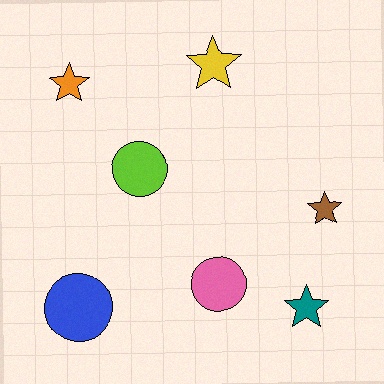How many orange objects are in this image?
There is 1 orange object.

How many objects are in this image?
There are 7 objects.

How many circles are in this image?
There are 3 circles.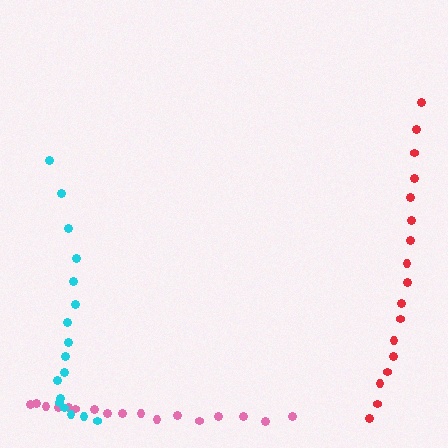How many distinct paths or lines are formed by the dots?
There are 3 distinct paths.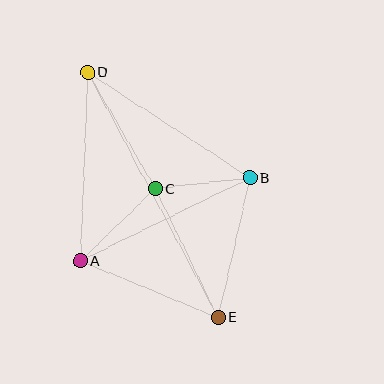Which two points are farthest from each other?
Points D and E are farthest from each other.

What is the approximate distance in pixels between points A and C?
The distance between A and C is approximately 105 pixels.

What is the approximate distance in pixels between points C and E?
The distance between C and E is approximately 143 pixels.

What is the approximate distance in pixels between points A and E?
The distance between A and E is approximately 149 pixels.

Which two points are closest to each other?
Points B and C are closest to each other.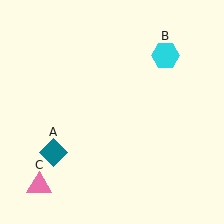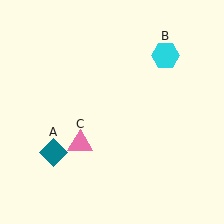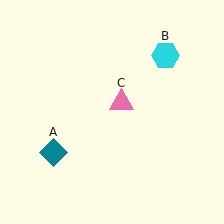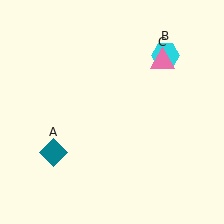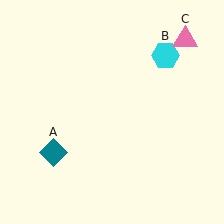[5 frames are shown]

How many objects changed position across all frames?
1 object changed position: pink triangle (object C).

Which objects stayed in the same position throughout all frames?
Teal diamond (object A) and cyan hexagon (object B) remained stationary.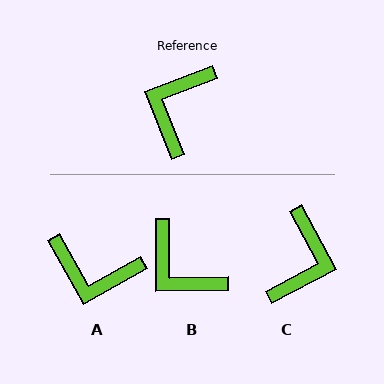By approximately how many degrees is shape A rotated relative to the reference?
Approximately 98 degrees counter-clockwise.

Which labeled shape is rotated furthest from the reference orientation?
C, about 173 degrees away.